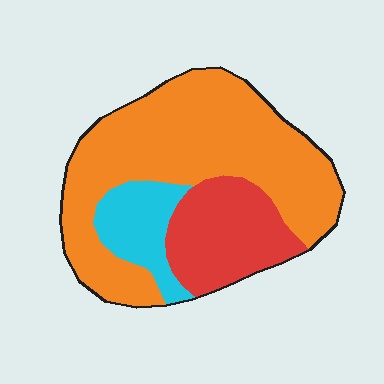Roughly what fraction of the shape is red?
Red covers around 25% of the shape.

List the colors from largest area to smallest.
From largest to smallest: orange, red, cyan.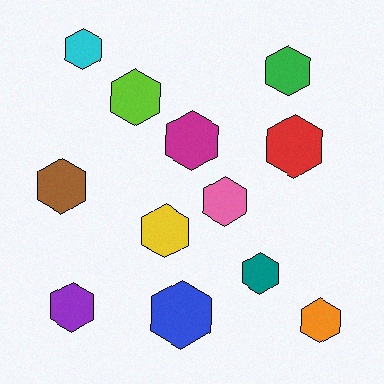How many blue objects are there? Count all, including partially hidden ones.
There is 1 blue object.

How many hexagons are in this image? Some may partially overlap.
There are 12 hexagons.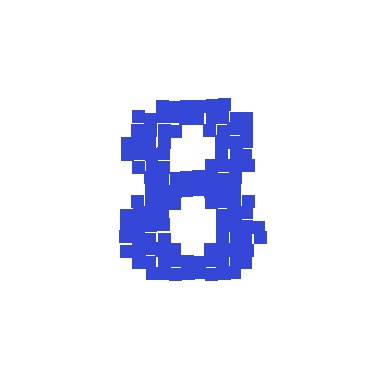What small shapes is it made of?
It is made of small squares.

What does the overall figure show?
The overall figure shows the digit 8.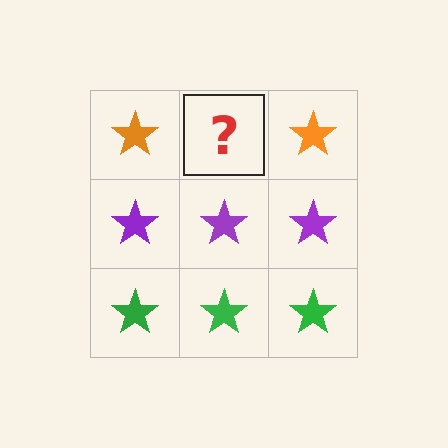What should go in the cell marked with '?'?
The missing cell should contain an orange star.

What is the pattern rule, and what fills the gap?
The rule is that each row has a consistent color. The gap should be filled with an orange star.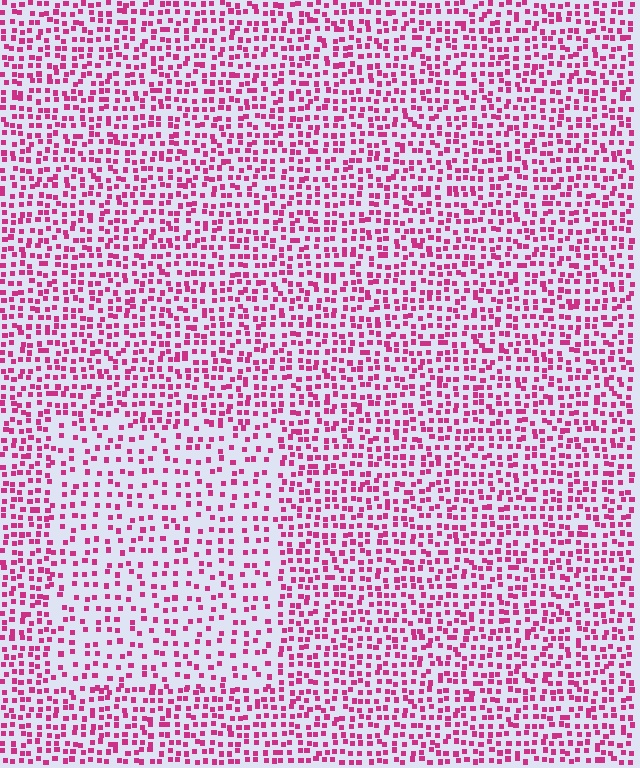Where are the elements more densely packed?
The elements are more densely packed outside the rectangle boundary.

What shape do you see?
I see a rectangle.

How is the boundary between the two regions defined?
The boundary is defined by a change in element density (approximately 1.7x ratio). All elements are the same color, size, and shape.